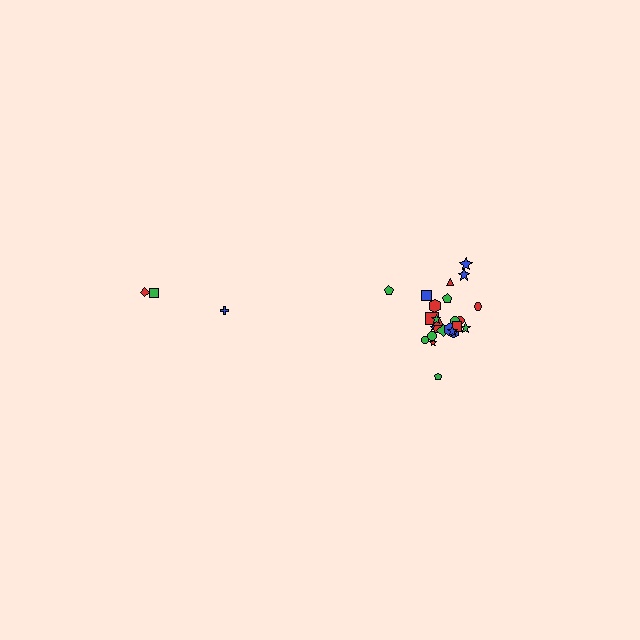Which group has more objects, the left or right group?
The right group.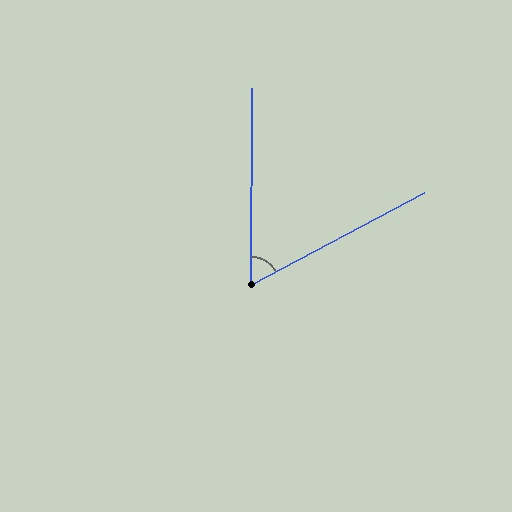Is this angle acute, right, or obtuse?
It is acute.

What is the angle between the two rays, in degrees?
Approximately 62 degrees.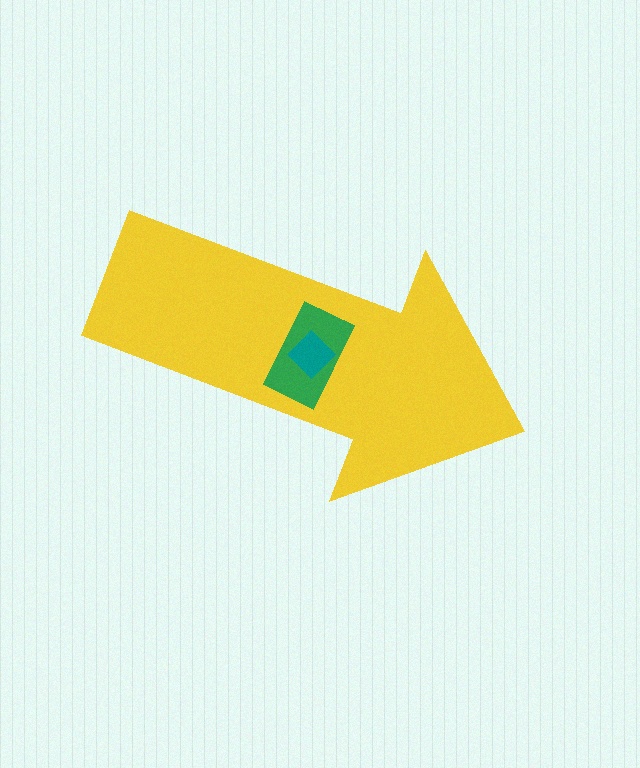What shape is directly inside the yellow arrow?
The green rectangle.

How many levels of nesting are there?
3.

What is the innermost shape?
The teal diamond.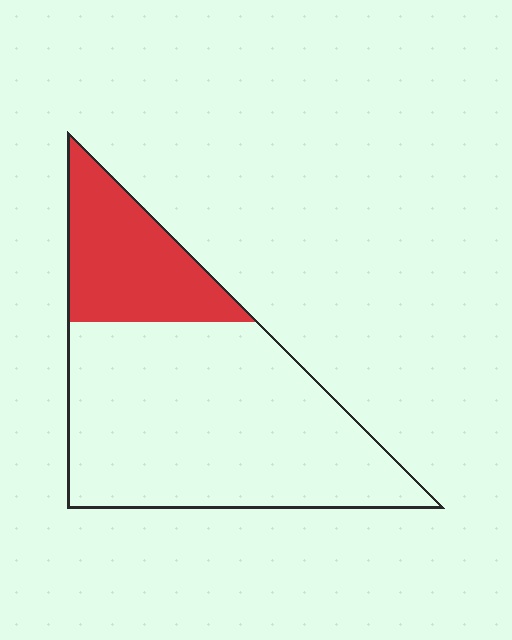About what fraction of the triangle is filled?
About one quarter (1/4).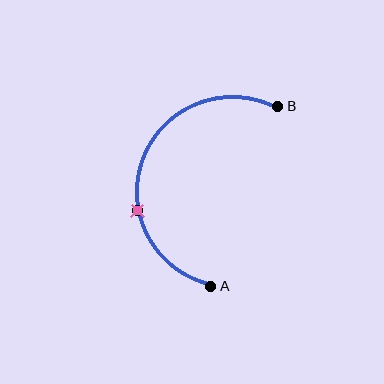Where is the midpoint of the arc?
The arc midpoint is the point on the curve farthest from the straight line joining A and B. It sits to the left of that line.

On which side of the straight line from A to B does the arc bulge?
The arc bulges to the left of the straight line connecting A and B.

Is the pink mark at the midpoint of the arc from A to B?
No. The pink mark lies on the arc but is closer to endpoint A. The arc midpoint would be at the point on the curve equidistant along the arc from both A and B.